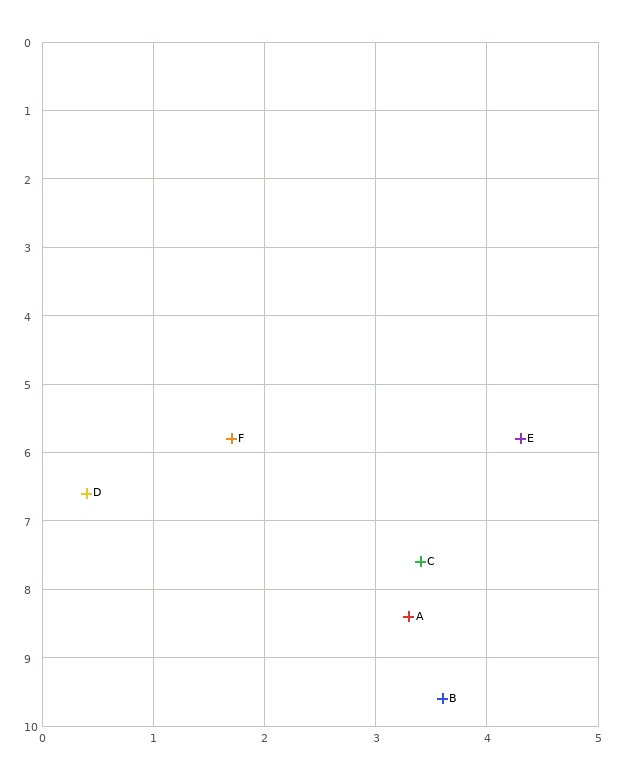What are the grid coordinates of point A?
Point A is at approximately (3.3, 8.4).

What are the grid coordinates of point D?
Point D is at approximately (0.4, 6.6).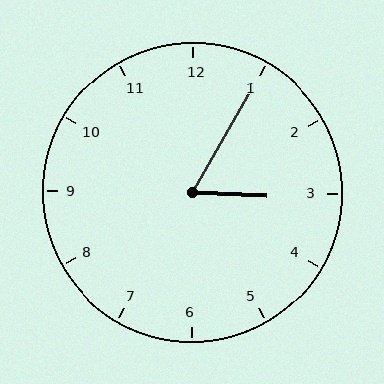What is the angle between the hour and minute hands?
Approximately 62 degrees.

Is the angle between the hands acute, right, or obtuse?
It is acute.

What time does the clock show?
3:05.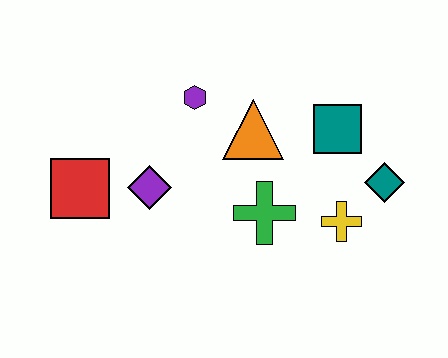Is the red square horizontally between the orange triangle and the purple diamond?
No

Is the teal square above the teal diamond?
Yes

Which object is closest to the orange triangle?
The purple hexagon is closest to the orange triangle.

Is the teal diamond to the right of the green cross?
Yes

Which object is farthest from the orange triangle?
The red square is farthest from the orange triangle.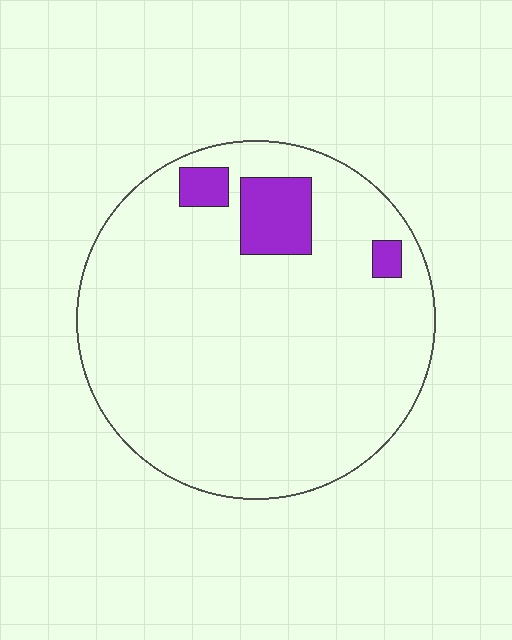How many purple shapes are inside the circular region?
3.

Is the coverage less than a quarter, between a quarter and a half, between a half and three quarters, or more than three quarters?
Less than a quarter.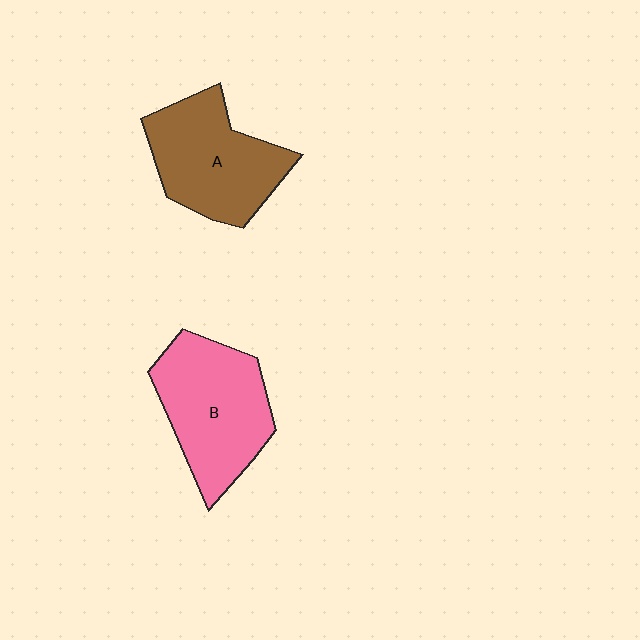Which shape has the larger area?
Shape B (pink).